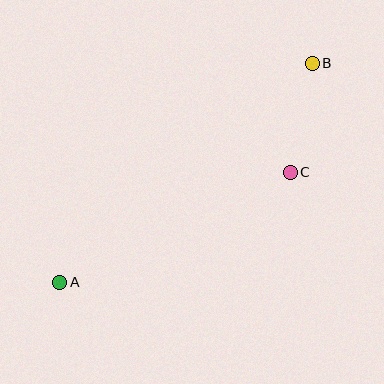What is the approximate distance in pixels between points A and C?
The distance between A and C is approximately 255 pixels.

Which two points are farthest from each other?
Points A and B are farthest from each other.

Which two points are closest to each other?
Points B and C are closest to each other.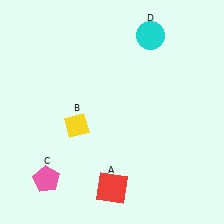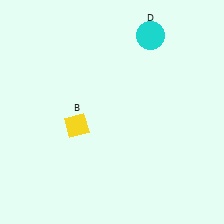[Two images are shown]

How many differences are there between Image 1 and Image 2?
There are 2 differences between the two images.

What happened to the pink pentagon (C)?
The pink pentagon (C) was removed in Image 2. It was in the bottom-left area of Image 1.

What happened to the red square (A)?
The red square (A) was removed in Image 2. It was in the bottom-left area of Image 1.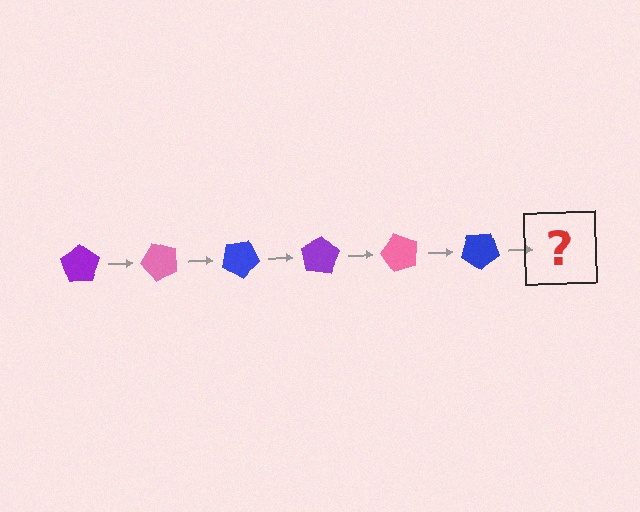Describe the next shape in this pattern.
It should be a purple pentagon, rotated 300 degrees from the start.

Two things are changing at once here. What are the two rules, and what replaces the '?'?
The two rules are that it rotates 50 degrees each step and the color cycles through purple, pink, and blue. The '?' should be a purple pentagon, rotated 300 degrees from the start.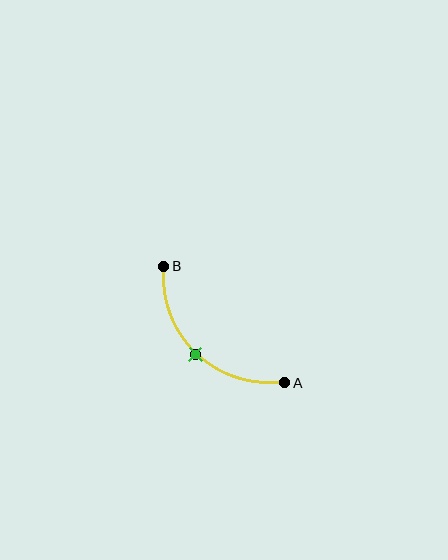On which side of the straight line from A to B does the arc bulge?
The arc bulges below and to the left of the straight line connecting A and B.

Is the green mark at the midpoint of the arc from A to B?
Yes. The green mark lies on the arc at equal arc-length from both A and B — it is the arc midpoint.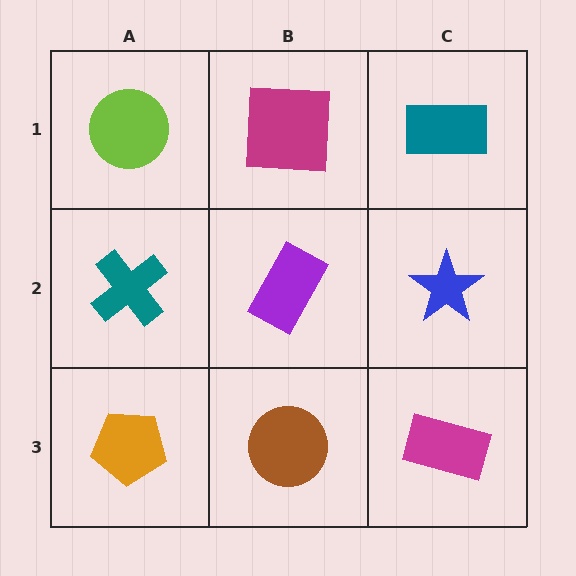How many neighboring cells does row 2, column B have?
4.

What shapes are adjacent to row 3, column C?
A blue star (row 2, column C), a brown circle (row 3, column B).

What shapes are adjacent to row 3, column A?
A teal cross (row 2, column A), a brown circle (row 3, column B).